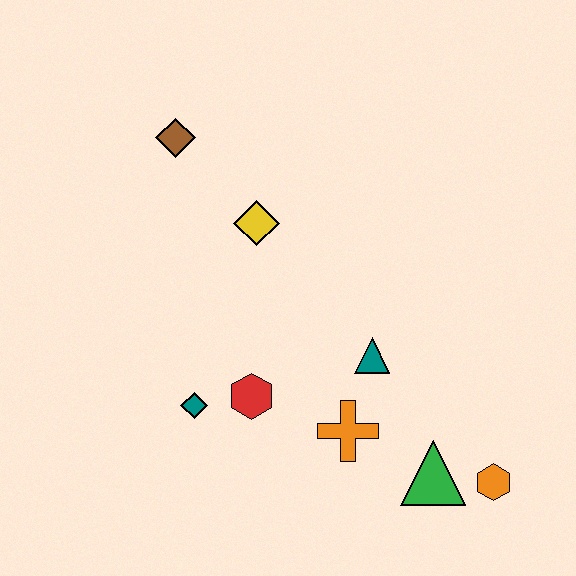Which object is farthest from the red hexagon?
The brown diamond is farthest from the red hexagon.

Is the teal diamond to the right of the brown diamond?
Yes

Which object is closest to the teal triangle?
The orange cross is closest to the teal triangle.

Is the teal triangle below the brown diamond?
Yes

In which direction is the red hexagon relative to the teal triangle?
The red hexagon is to the left of the teal triangle.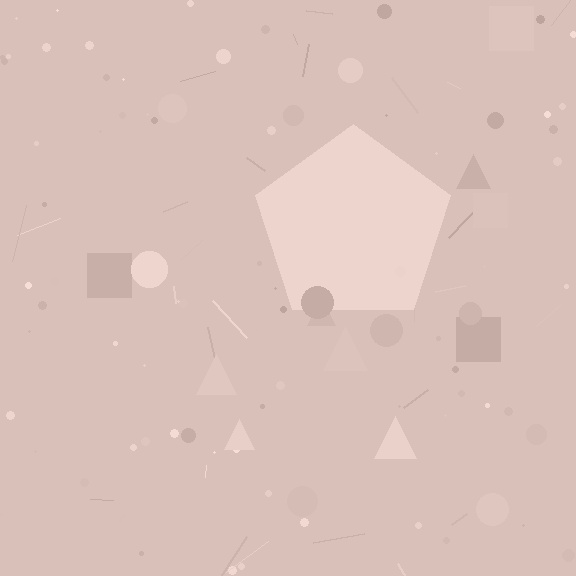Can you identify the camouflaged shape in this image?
The camouflaged shape is a pentagon.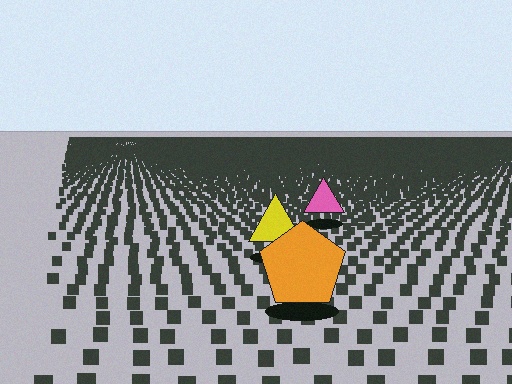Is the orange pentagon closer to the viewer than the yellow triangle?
Yes. The orange pentagon is closer — you can tell from the texture gradient: the ground texture is coarser near it.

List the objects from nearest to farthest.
From nearest to farthest: the orange pentagon, the yellow triangle, the pink triangle.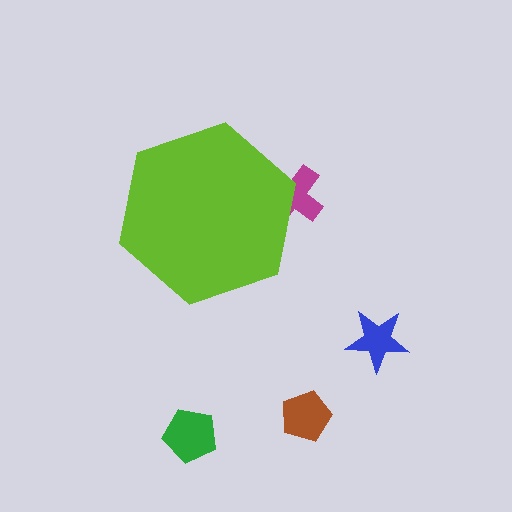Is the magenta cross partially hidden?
Yes, the magenta cross is partially hidden behind the lime hexagon.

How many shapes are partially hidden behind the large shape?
1 shape is partially hidden.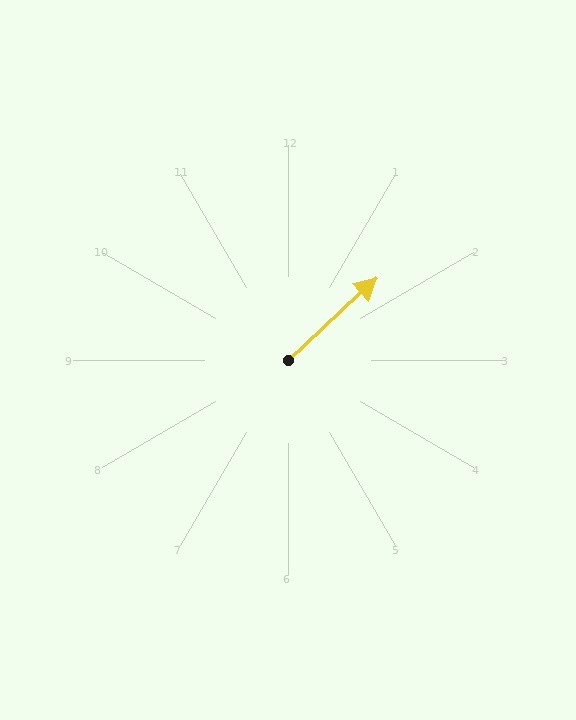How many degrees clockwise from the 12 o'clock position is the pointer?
Approximately 47 degrees.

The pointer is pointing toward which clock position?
Roughly 2 o'clock.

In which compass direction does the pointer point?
Northeast.